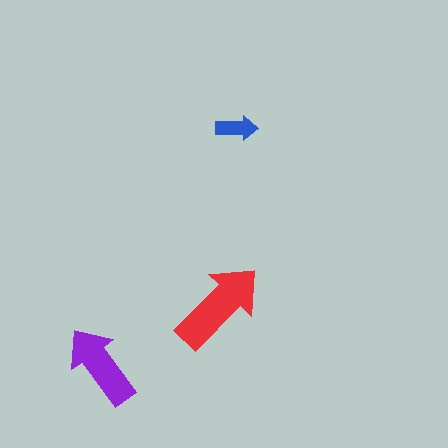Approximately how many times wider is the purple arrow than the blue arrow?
About 2 times wider.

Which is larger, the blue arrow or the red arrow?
The red one.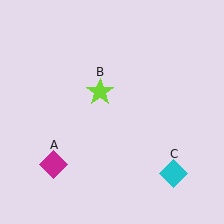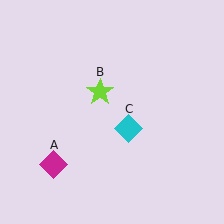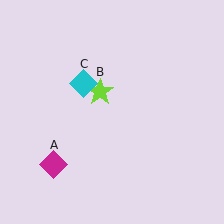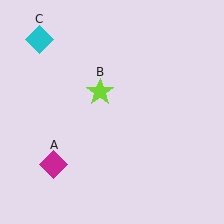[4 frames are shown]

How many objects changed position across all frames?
1 object changed position: cyan diamond (object C).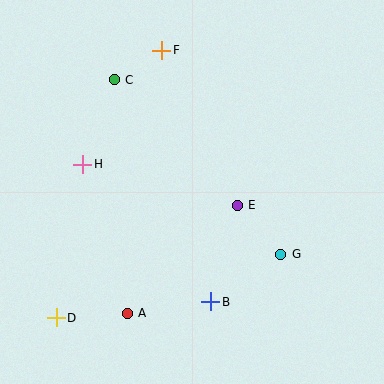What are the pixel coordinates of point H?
Point H is at (83, 164).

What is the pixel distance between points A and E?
The distance between A and E is 154 pixels.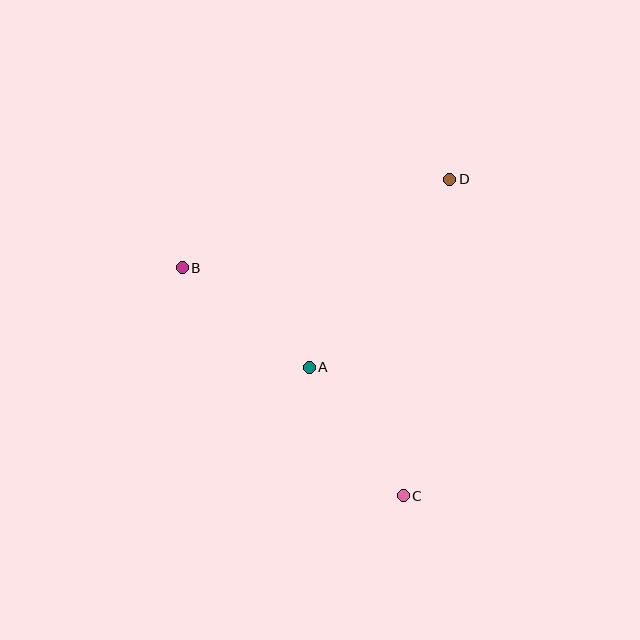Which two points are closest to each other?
Points A and C are closest to each other.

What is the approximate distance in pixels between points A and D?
The distance between A and D is approximately 234 pixels.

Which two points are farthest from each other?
Points C and D are farthest from each other.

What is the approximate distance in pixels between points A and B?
The distance between A and B is approximately 161 pixels.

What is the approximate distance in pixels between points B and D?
The distance between B and D is approximately 282 pixels.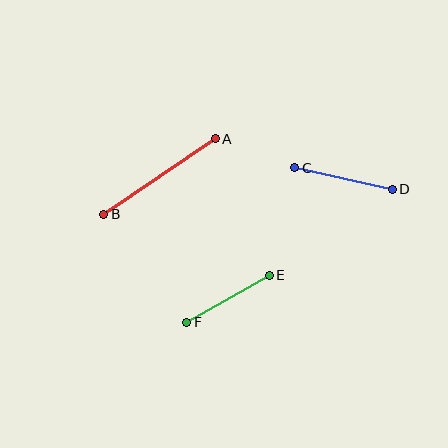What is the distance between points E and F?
The distance is approximately 95 pixels.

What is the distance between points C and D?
The distance is approximately 100 pixels.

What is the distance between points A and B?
The distance is approximately 135 pixels.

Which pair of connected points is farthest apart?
Points A and B are farthest apart.